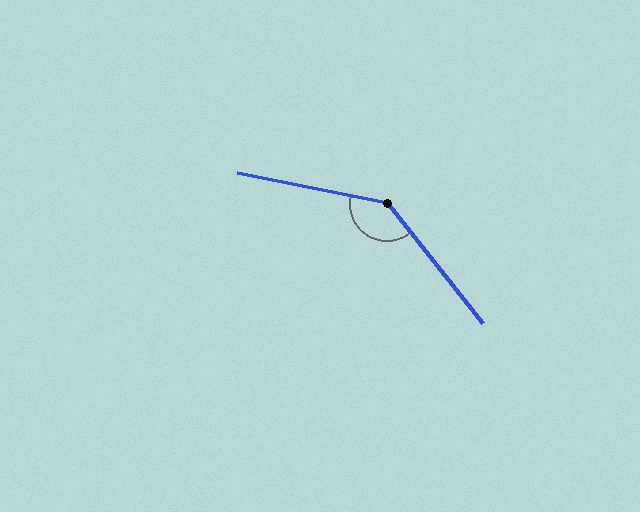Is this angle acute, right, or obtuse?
It is obtuse.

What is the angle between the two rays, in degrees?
Approximately 140 degrees.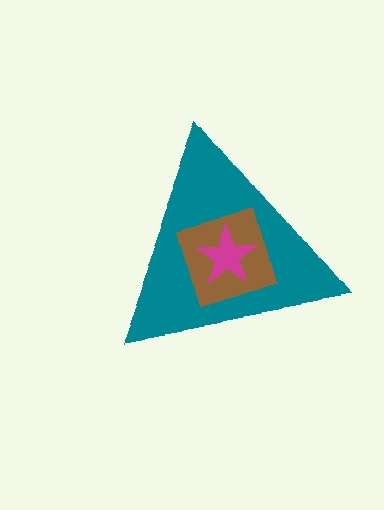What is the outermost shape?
The teal triangle.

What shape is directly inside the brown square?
The magenta star.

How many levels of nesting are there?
3.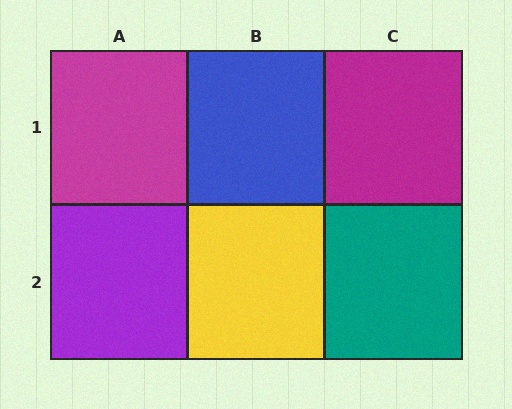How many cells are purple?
1 cell is purple.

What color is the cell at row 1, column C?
Magenta.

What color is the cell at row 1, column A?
Magenta.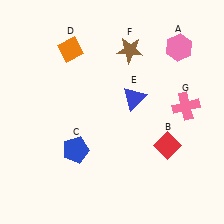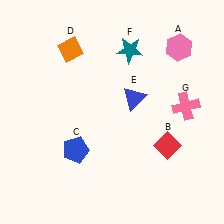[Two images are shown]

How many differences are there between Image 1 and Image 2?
There is 1 difference between the two images.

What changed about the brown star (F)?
In Image 1, F is brown. In Image 2, it changed to teal.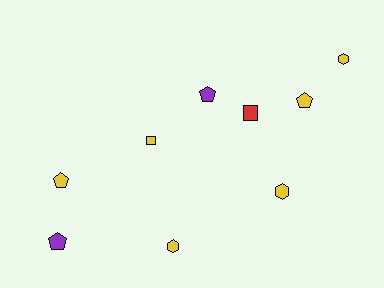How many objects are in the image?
There are 9 objects.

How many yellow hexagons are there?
There are 3 yellow hexagons.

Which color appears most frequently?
Yellow, with 6 objects.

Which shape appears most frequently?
Pentagon, with 4 objects.